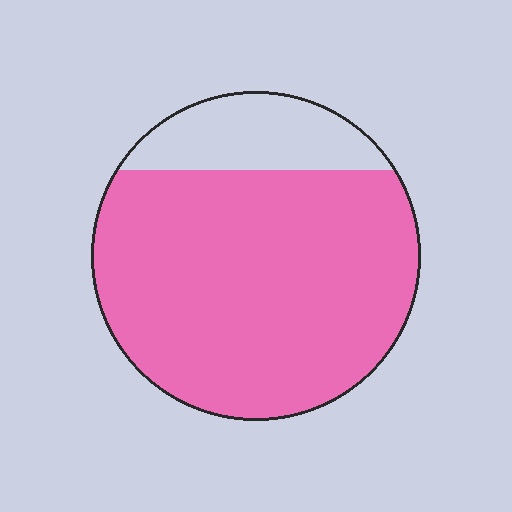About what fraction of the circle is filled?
About four fifths (4/5).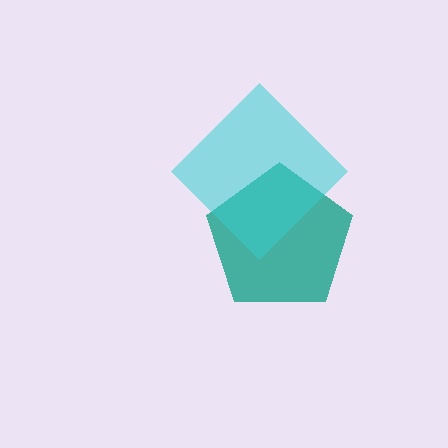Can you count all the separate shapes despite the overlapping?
Yes, there are 2 separate shapes.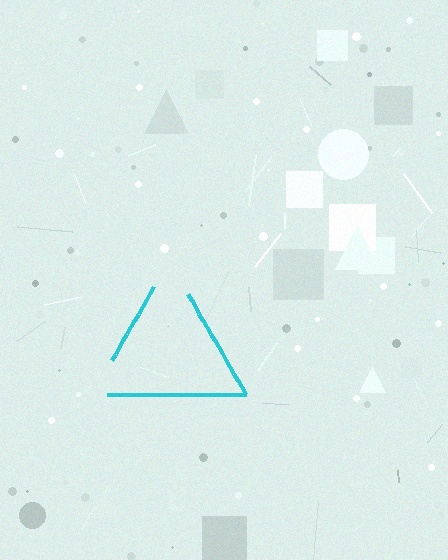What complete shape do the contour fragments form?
The contour fragments form a triangle.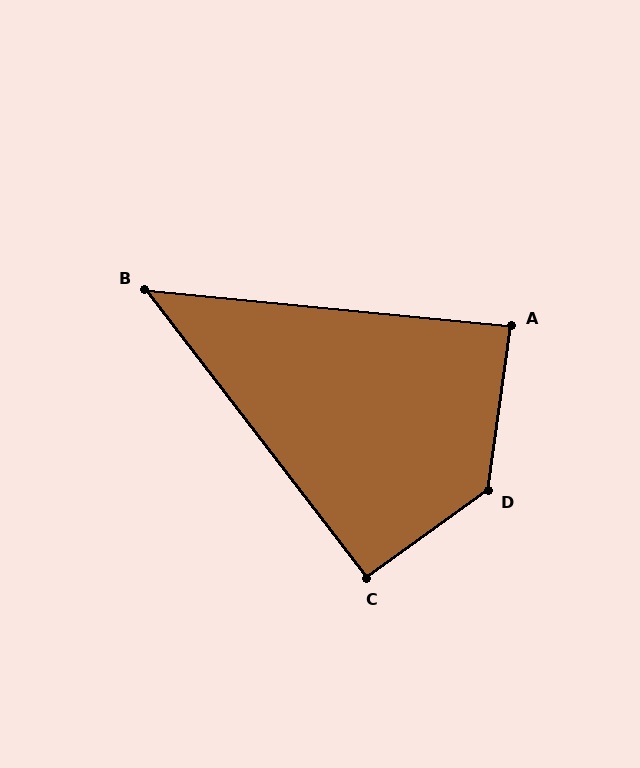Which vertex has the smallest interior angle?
B, at approximately 47 degrees.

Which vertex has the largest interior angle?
D, at approximately 133 degrees.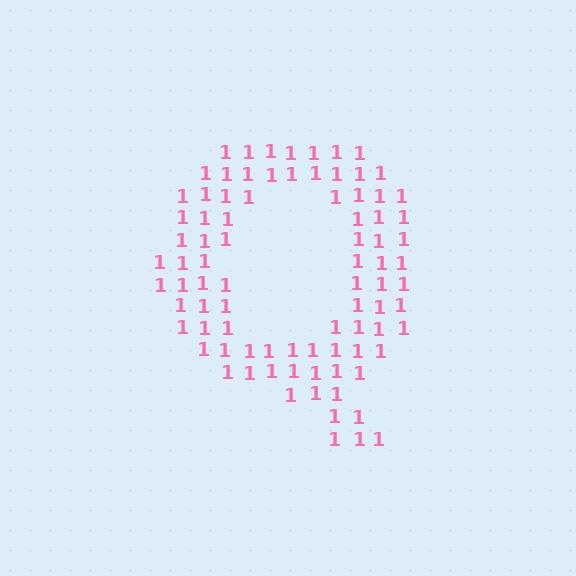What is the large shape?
The large shape is the letter Q.